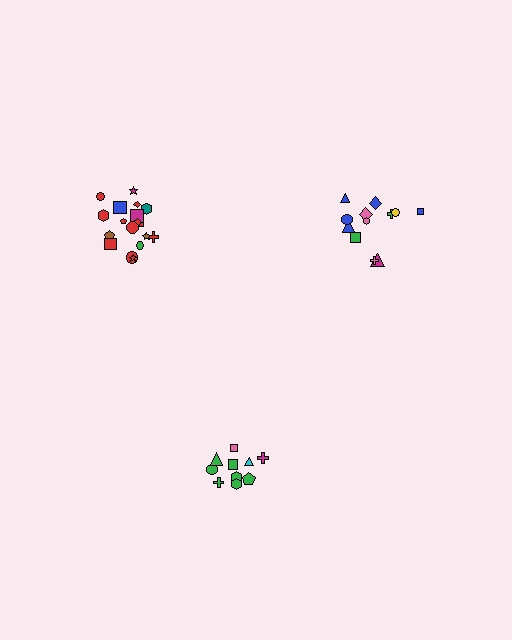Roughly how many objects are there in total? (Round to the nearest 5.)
Roughly 40 objects in total.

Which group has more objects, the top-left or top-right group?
The top-left group.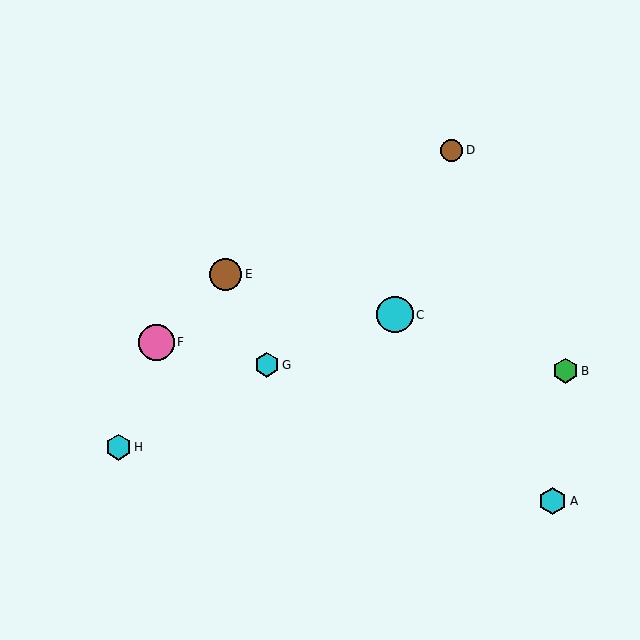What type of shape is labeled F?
Shape F is a pink circle.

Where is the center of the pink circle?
The center of the pink circle is at (157, 342).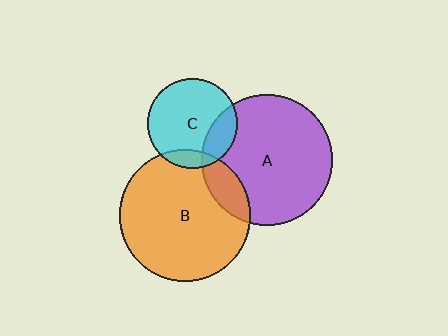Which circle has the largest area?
Circle B (orange).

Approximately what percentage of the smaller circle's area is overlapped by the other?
Approximately 20%.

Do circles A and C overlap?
Yes.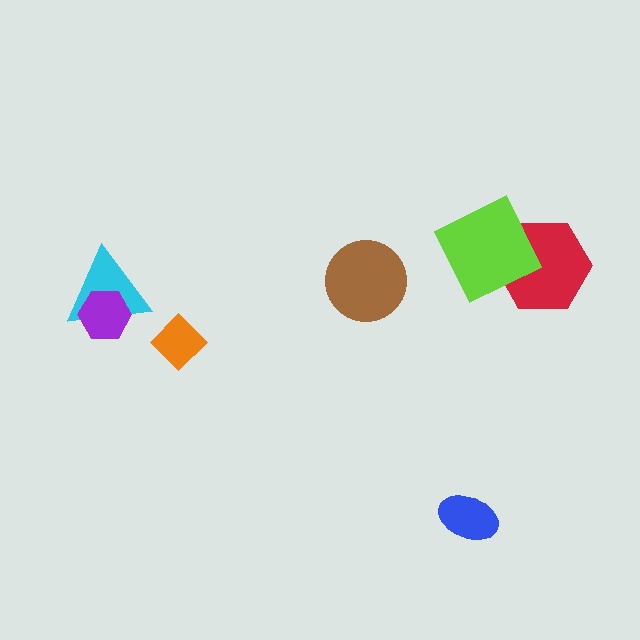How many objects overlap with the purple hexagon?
1 object overlaps with the purple hexagon.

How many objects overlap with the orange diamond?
0 objects overlap with the orange diamond.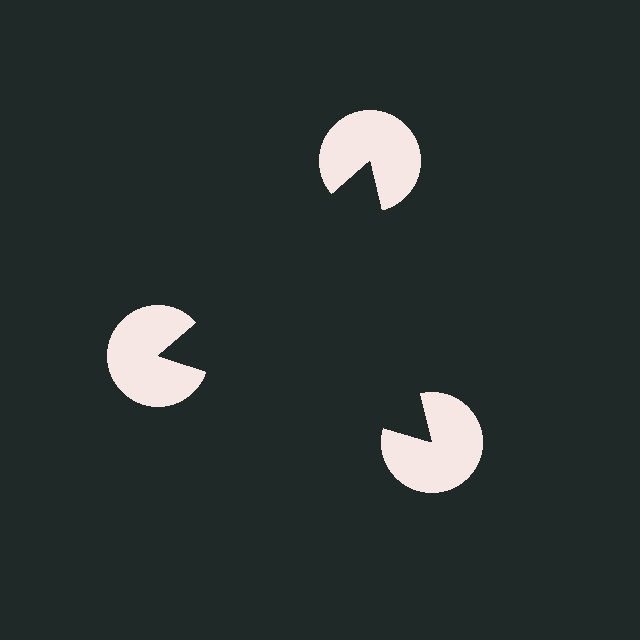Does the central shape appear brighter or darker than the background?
It typically appears slightly darker than the background, even though no actual brightness change is drawn.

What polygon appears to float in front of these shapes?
An illusory triangle — its edges are inferred from the aligned wedge cuts in the pac-man discs, not physically drawn.